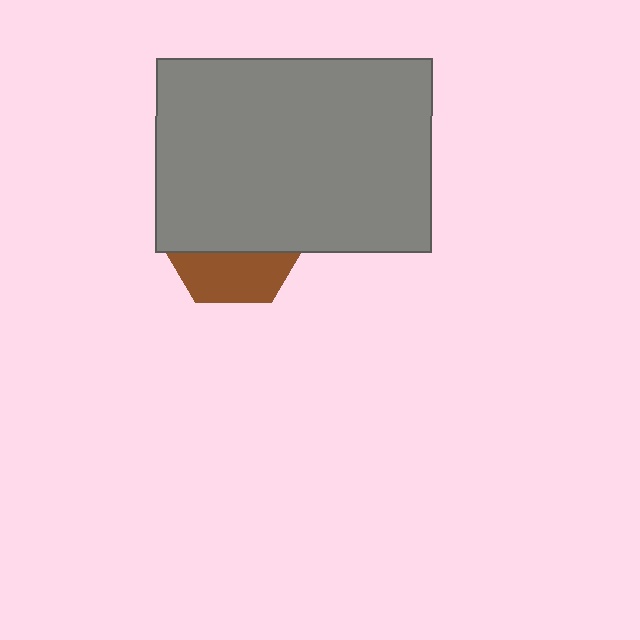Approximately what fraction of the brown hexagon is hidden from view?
Roughly 66% of the brown hexagon is hidden behind the gray rectangle.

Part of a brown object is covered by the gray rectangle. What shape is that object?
It is a hexagon.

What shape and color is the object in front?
The object in front is a gray rectangle.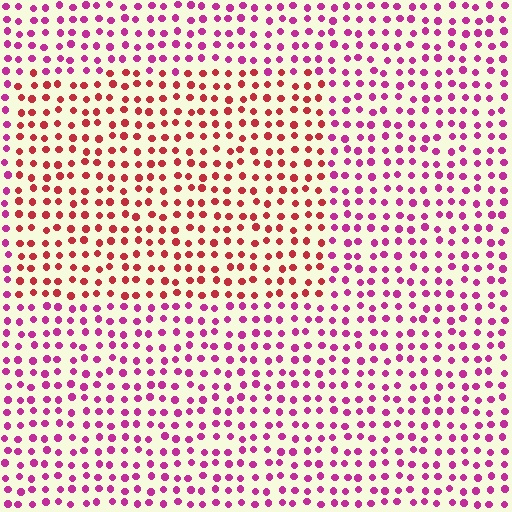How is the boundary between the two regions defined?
The boundary is defined purely by a slight shift in hue (about 38 degrees). Spacing, size, and orientation are identical on both sides.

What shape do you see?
I see a rectangle.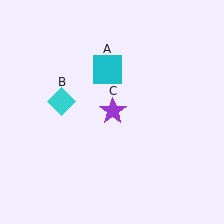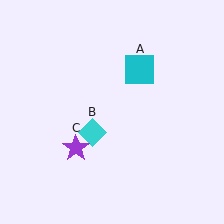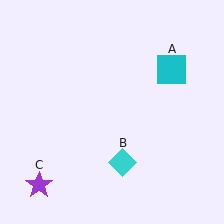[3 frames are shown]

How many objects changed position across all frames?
3 objects changed position: cyan square (object A), cyan diamond (object B), purple star (object C).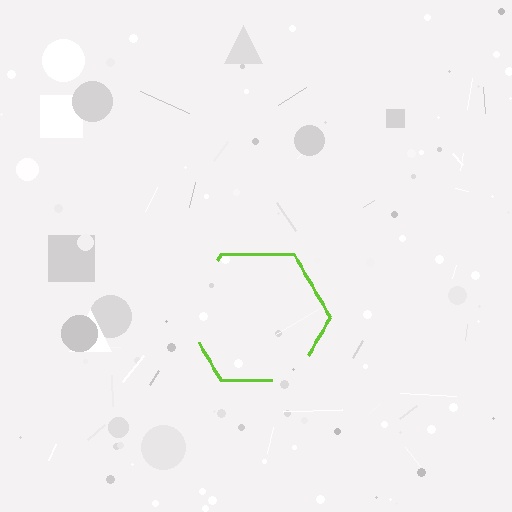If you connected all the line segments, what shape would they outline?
They would outline a hexagon.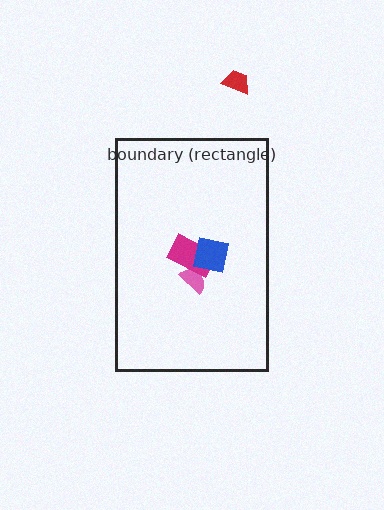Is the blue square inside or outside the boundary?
Inside.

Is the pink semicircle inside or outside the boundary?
Inside.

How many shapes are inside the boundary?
3 inside, 1 outside.